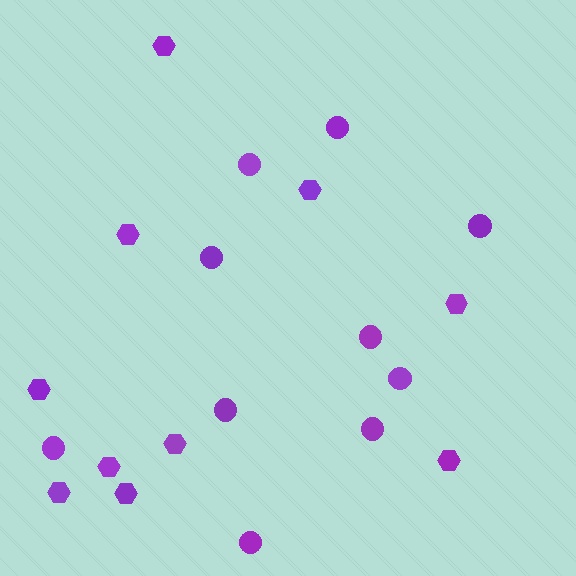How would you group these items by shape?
There are 2 groups: one group of circles (10) and one group of hexagons (10).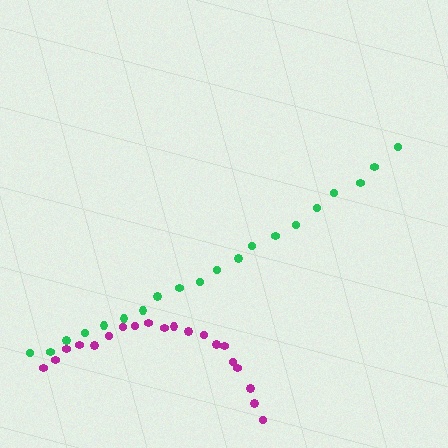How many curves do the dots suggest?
There are 2 distinct paths.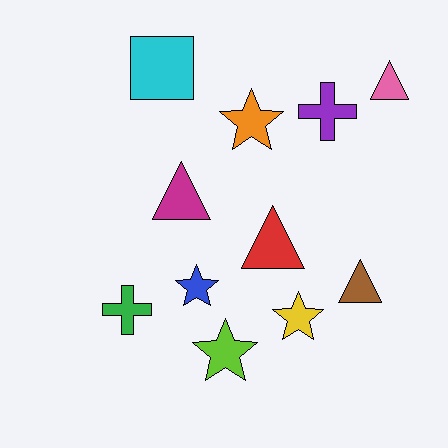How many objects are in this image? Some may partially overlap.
There are 11 objects.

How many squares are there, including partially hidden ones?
There is 1 square.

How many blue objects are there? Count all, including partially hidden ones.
There is 1 blue object.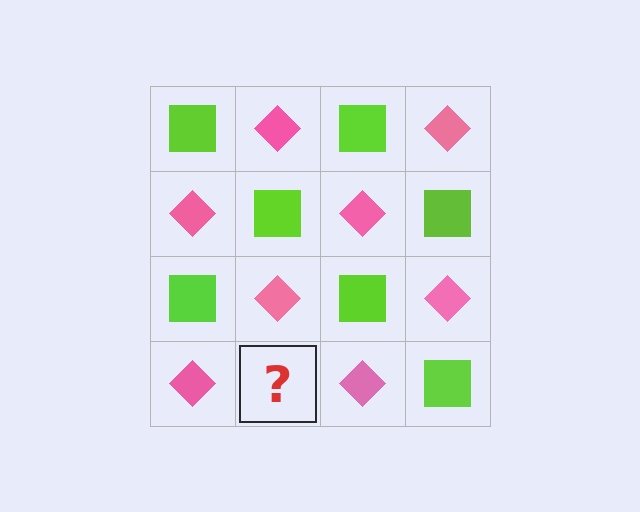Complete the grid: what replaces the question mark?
The question mark should be replaced with a lime square.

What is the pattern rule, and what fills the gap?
The rule is that it alternates lime square and pink diamond in a checkerboard pattern. The gap should be filled with a lime square.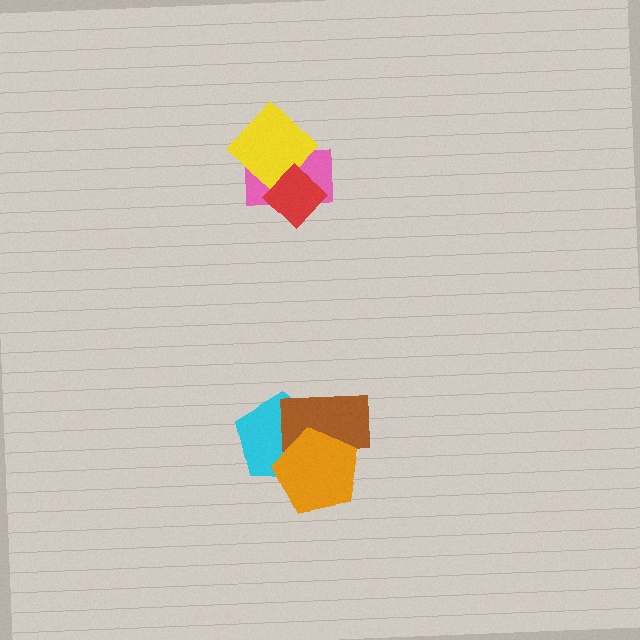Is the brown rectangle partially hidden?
Yes, it is partially covered by another shape.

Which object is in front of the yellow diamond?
The red diamond is in front of the yellow diamond.